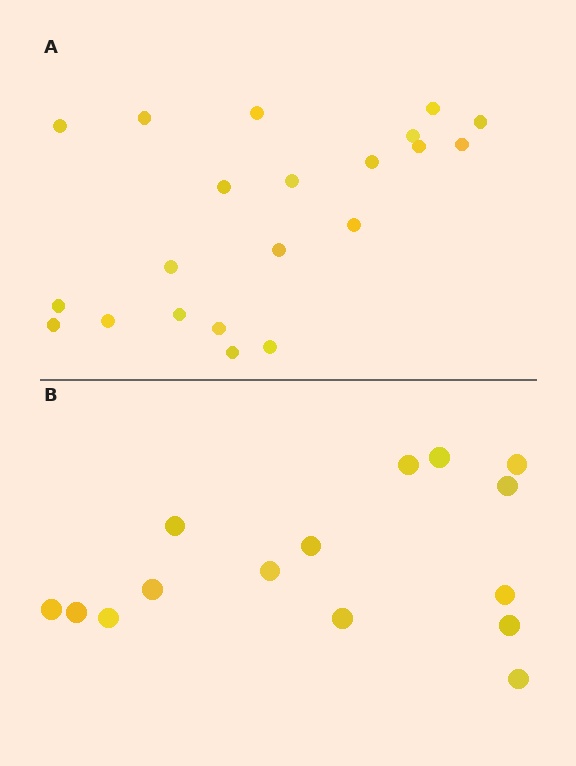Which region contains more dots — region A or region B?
Region A (the top region) has more dots.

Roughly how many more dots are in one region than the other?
Region A has about 6 more dots than region B.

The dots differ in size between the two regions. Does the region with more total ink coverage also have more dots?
No. Region B has more total ink coverage because its dots are larger, but region A actually contains more individual dots. Total area can be misleading — the number of items is what matters here.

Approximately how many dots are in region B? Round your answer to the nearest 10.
About 20 dots. (The exact count is 15, which rounds to 20.)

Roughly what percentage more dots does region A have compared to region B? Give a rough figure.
About 40% more.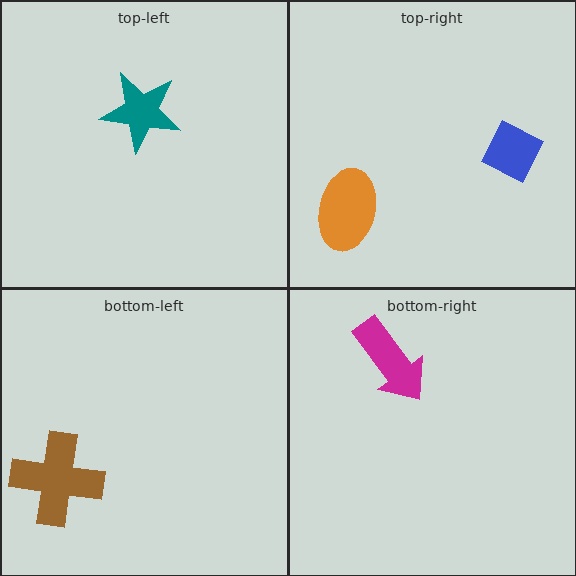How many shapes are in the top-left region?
1.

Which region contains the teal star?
The top-left region.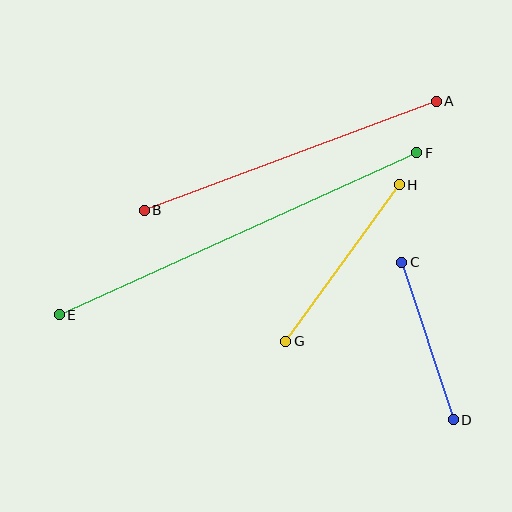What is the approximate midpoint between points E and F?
The midpoint is at approximately (238, 234) pixels.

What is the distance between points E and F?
The distance is approximately 393 pixels.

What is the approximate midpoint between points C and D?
The midpoint is at approximately (427, 341) pixels.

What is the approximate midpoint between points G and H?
The midpoint is at approximately (342, 263) pixels.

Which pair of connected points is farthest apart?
Points E and F are farthest apart.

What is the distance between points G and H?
The distance is approximately 193 pixels.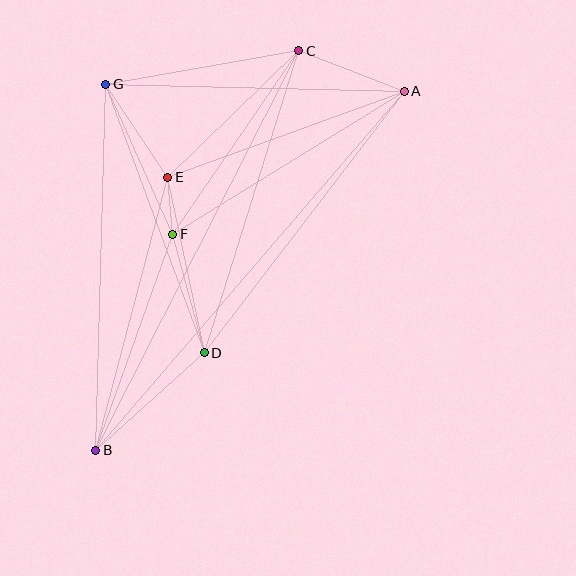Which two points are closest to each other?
Points E and F are closest to each other.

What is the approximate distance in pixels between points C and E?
The distance between C and E is approximately 182 pixels.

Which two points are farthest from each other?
Points A and B are farthest from each other.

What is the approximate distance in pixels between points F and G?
The distance between F and G is approximately 164 pixels.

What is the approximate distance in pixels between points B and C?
The distance between B and C is approximately 448 pixels.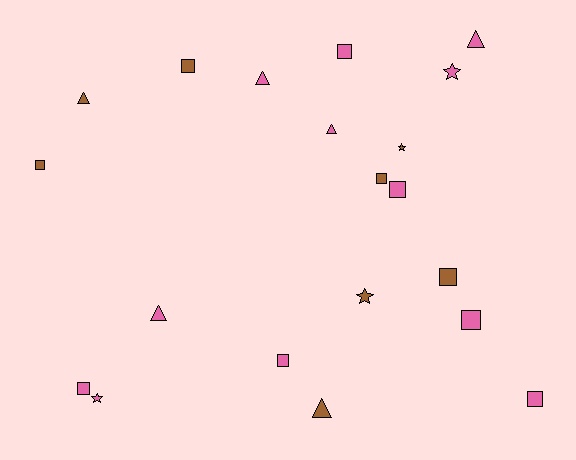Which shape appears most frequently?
Square, with 10 objects.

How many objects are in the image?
There are 20 objects.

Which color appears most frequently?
Pink, with 12 objects.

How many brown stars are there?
There are 2 brown stars.